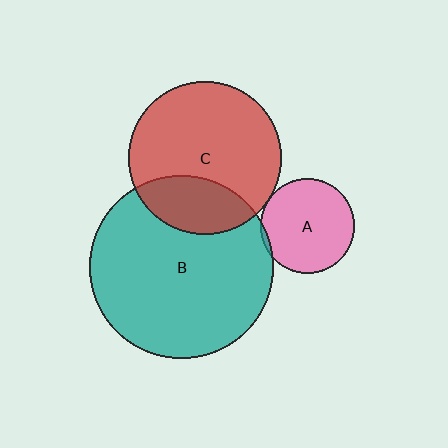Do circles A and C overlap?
Yes.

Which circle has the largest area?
Circle B (teal).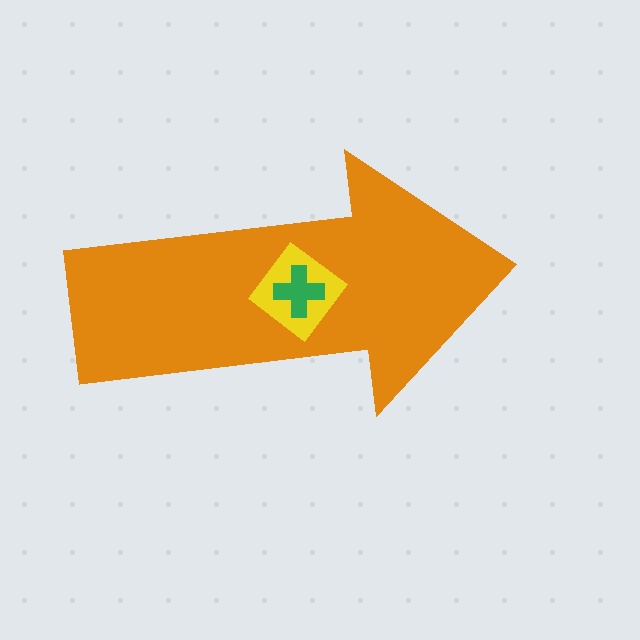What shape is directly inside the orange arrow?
The yellow diamond.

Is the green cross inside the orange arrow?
Yes.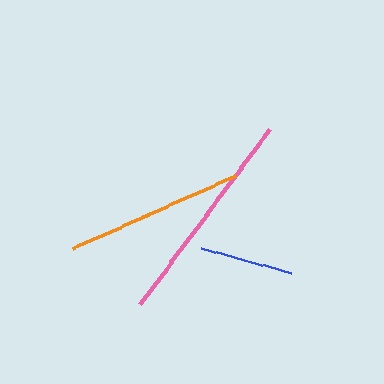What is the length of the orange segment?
The orange segment is approximately 178 pixels long.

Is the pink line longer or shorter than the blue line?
The pink line is longer than the blue line.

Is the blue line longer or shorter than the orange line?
The orange line is longer than the blue line.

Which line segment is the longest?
The pink line is the longest at approximately 218 pixels.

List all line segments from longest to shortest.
From longest to shortest: pink, orange, blue.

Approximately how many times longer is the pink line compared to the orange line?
The pink line is approximately 1.2 times the length of the orange line.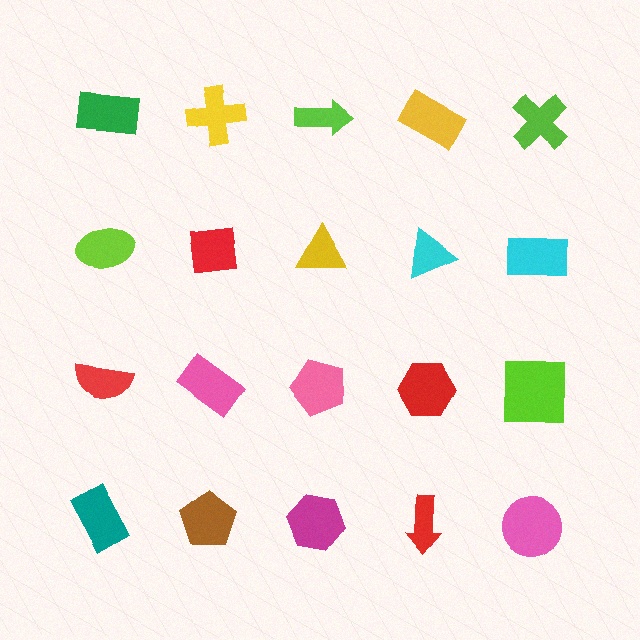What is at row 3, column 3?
A pink pentagon.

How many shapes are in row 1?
5 shapes.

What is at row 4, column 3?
A magenta hexagon.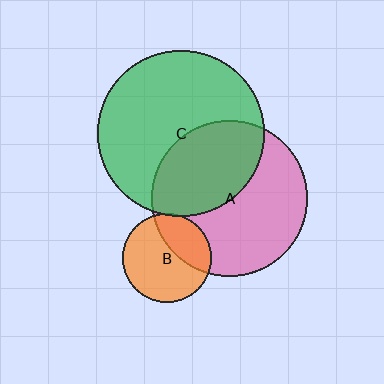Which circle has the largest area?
Circle C (green).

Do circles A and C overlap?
Yes.